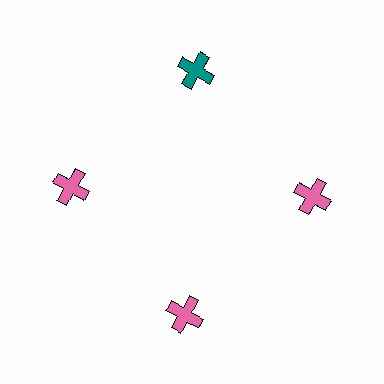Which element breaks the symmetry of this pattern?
The teal cross at roughly the 12 o'clock position breaks the symmetry. All other shapes are pink crosses.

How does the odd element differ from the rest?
It has a different color: teal instead of pink.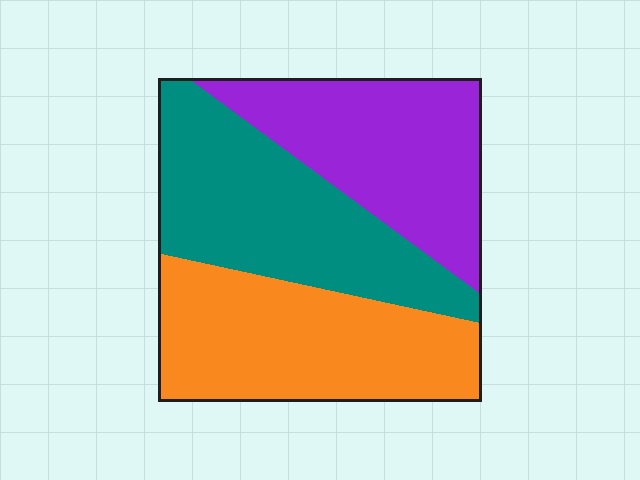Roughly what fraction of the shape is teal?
Teal takes up about one third (1/3) of the shape.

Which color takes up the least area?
Purple, at roughly 30%.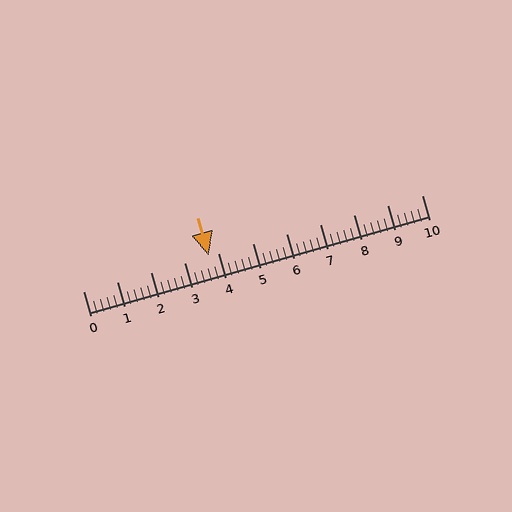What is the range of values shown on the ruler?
The ruler shows values from 0 to 10.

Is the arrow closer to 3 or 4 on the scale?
The arrow is closer to 4.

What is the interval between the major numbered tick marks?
The major tick marks are spaced 1 units apart.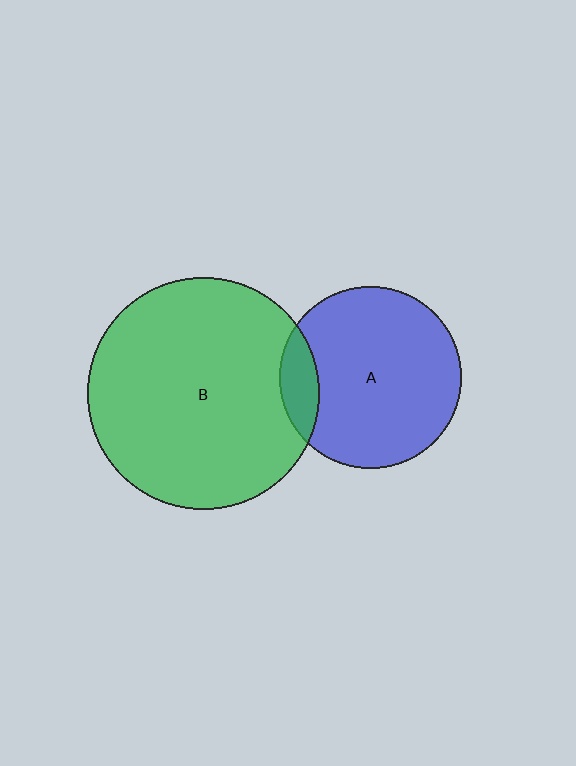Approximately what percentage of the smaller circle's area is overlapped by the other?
Approximately 10%.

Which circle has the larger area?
Circle B (green).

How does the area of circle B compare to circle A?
Approximately 1.6 times.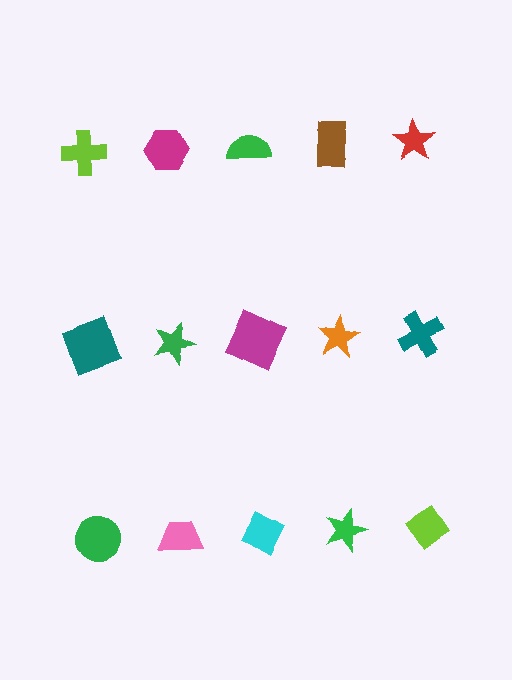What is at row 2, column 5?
A teal cross.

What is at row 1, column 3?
A green semicircle.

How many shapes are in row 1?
5 shapes.